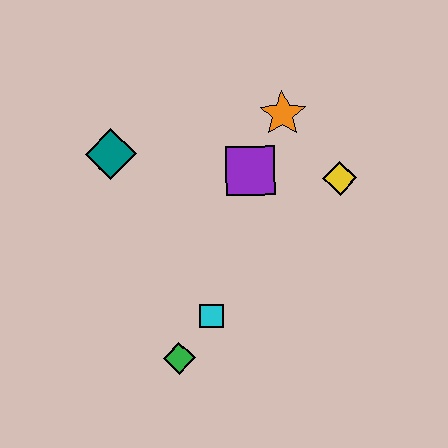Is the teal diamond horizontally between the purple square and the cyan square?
No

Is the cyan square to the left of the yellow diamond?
Yes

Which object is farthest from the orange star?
The green diamond is farthest from the orange star.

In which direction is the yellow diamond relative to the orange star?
The yellow diamond is below the orange star.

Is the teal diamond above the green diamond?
Yes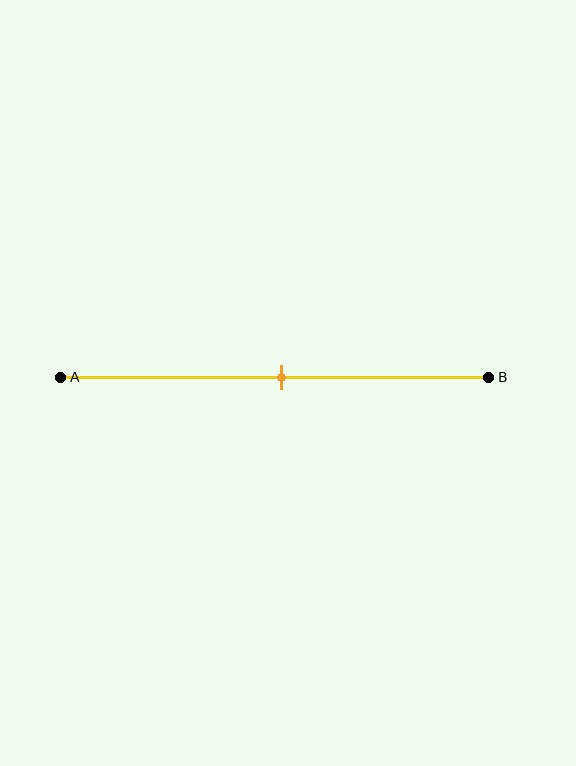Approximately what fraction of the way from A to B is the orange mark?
The orange mark is approximately 50% of the way from A to B.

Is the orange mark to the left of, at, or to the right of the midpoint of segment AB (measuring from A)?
The orange mark is approximately at the midpoint of segment AB.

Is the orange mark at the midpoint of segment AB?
Yes, the mark is approximately at the midpoint.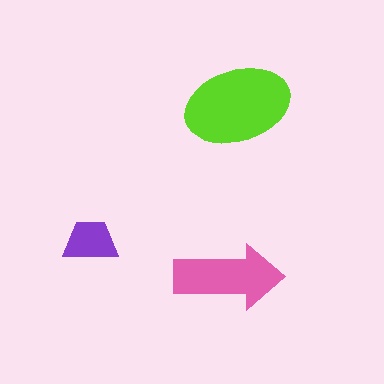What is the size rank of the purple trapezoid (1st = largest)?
3rd.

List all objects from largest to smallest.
The lime ellipse, the pink arrow, the purple trapezoid.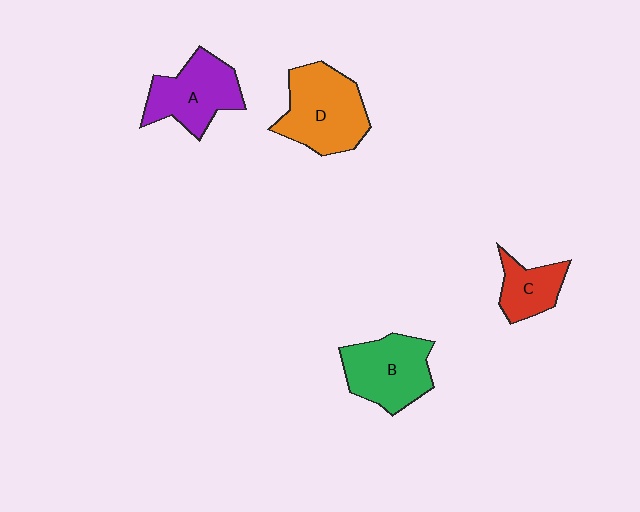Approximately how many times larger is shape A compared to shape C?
Approximately 1.6 times.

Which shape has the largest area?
Shape D (orange).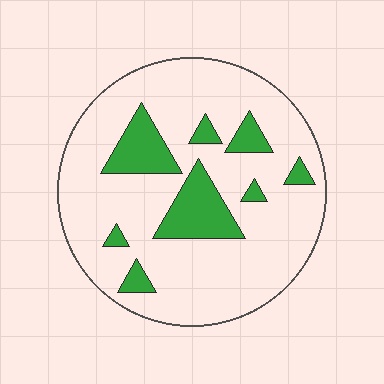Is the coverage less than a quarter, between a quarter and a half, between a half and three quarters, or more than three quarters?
Less than a quarter.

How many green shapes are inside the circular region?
8.